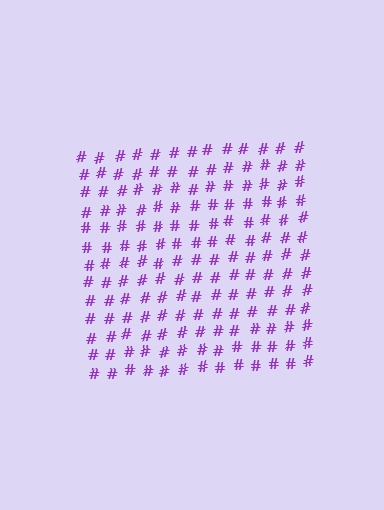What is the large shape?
The large shape is a square.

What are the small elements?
The small elements are hash symbols.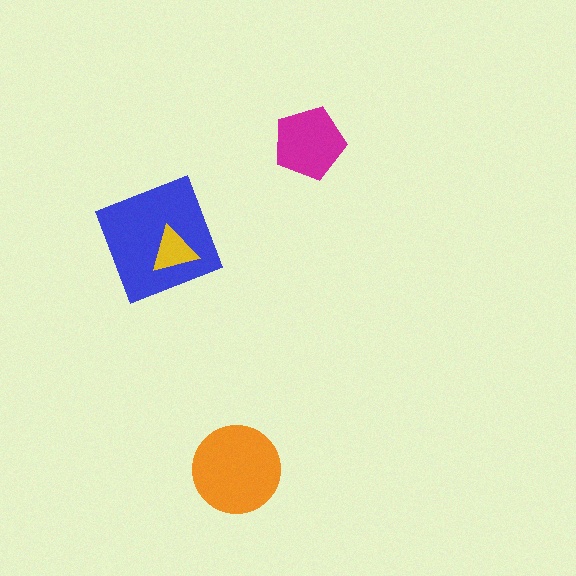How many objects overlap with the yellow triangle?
1 object overlaps with the yellow triangle.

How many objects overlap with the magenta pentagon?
0 objects overlap with the magenta pentagon.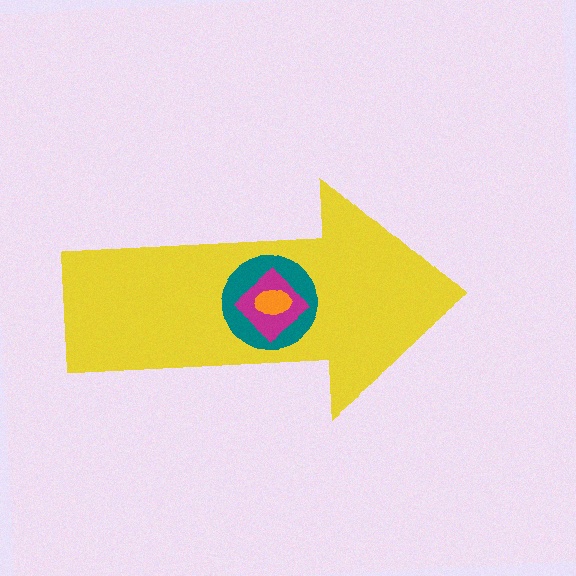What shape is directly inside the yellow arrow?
The teal circle.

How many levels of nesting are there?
4.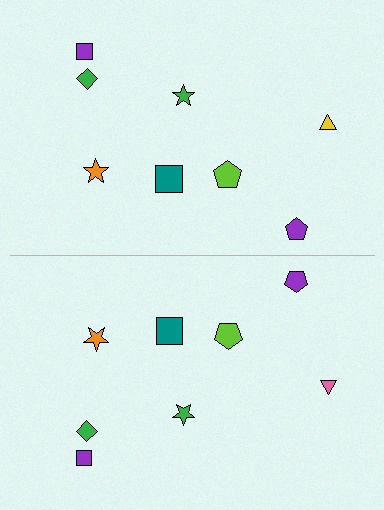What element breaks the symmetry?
The pink triangle on the bottom side breaks the symmetry — its mirror counterpart is yellow.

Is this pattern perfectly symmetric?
No, the pattern is not perfectly symmetric. The pink triangle on the bottom side breaks the symmetry — its mirror counterpart is yellow.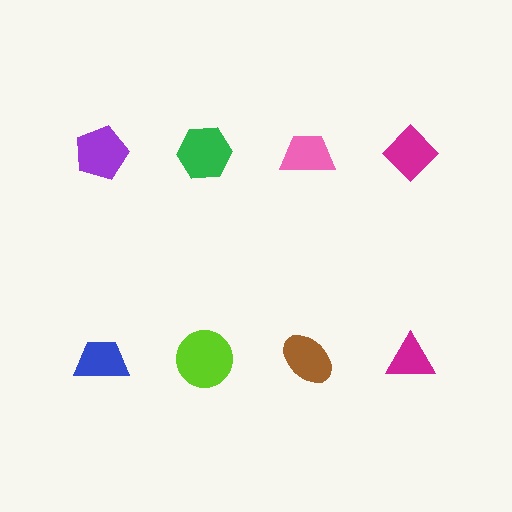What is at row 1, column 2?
A green hexagon.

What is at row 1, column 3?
A pink trapezoid.